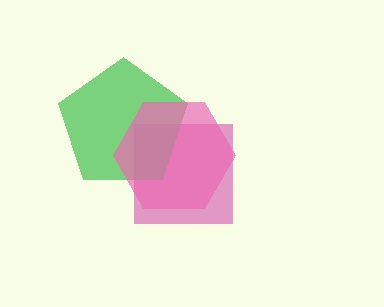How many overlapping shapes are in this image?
There are 3 overlapping shapes in the image.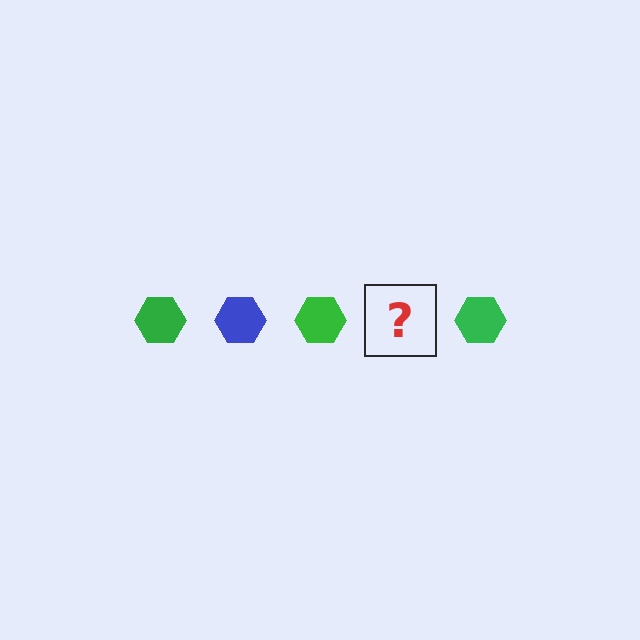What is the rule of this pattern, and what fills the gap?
The rule is that the pattern cycles through green, blue hexagons. The gap should be filled with a blue hexagon.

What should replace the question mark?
The question mark should be replaced with a blue hexagon.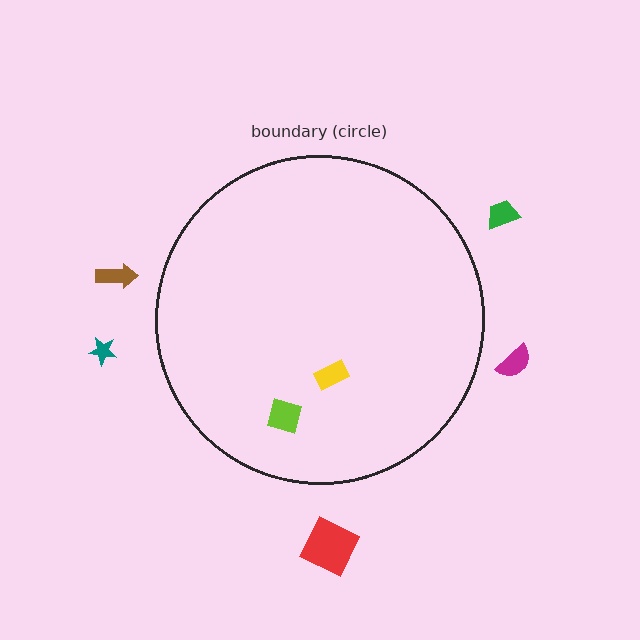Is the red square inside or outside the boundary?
Outside.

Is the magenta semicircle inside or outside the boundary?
Outside.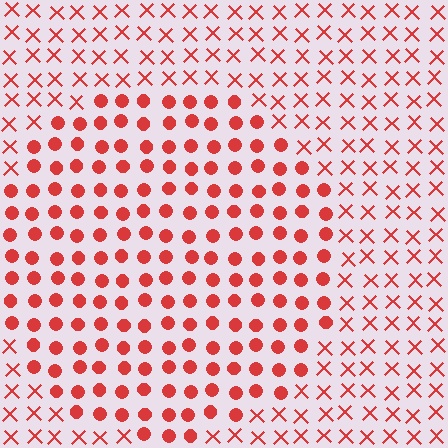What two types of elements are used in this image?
The image uses circles inside the circle region and X marks outside it.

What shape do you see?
I see a circle.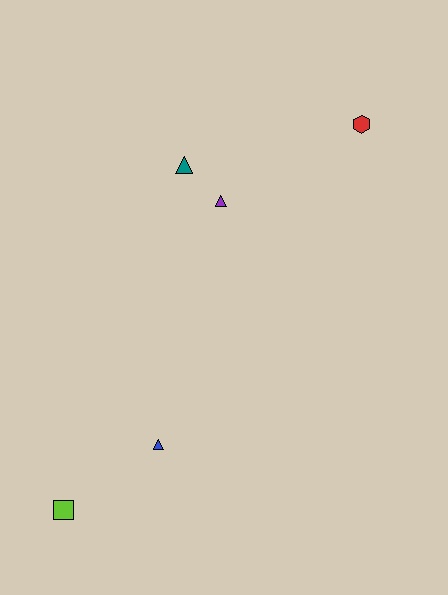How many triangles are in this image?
There are 3 triangles.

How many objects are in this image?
There are 5 objects.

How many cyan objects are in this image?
There are no cyan objects.